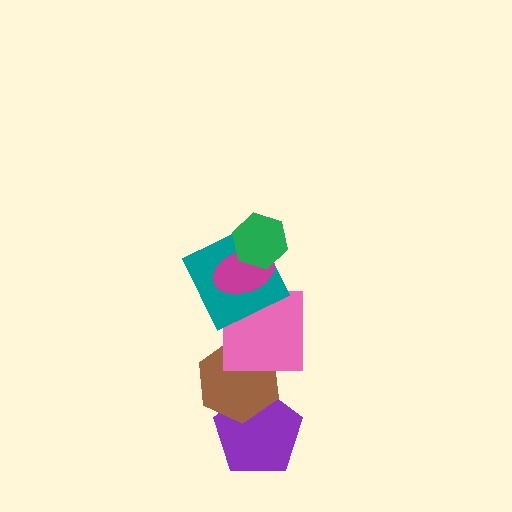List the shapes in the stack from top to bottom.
From top to bottom: the green hexagon, the magenta ellipse, the teal square, the pink square, the brown hexagon, the purple pentagon.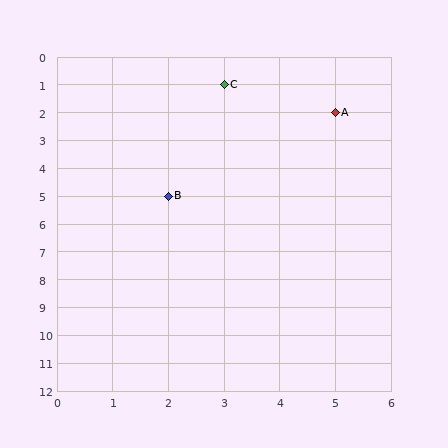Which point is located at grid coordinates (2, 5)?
Point B is at (2, 5).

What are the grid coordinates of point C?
Point C is at grid coordinates (3, 1).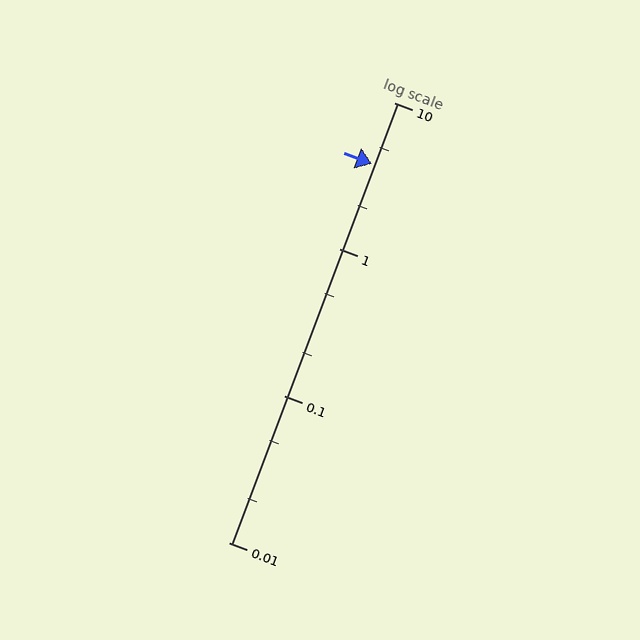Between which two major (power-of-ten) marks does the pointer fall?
The pointer is between 1 and 10.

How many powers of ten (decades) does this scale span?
The scale spans 3 decades, from 0.01 to 10.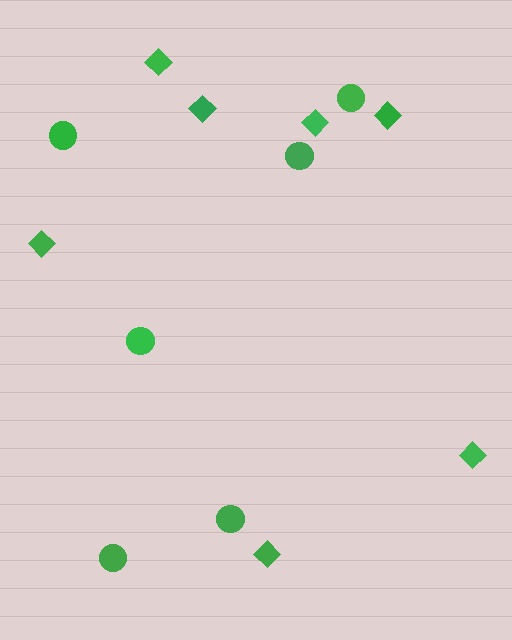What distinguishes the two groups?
There are 2 groups: one group of diamonds (7) and one group of circles (6).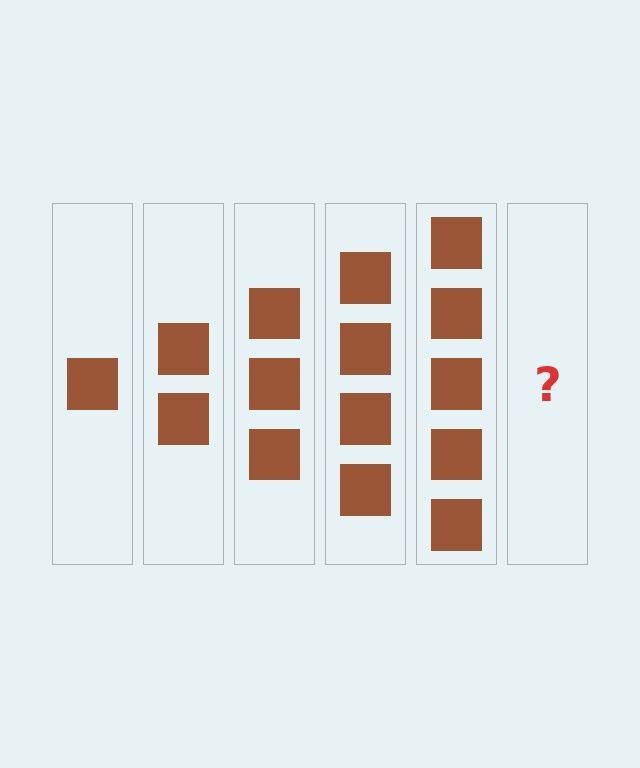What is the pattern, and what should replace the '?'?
The pattern is that each step adds one more square. The '?' should be 6 squares.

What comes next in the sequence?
The next element should be 6 squares.